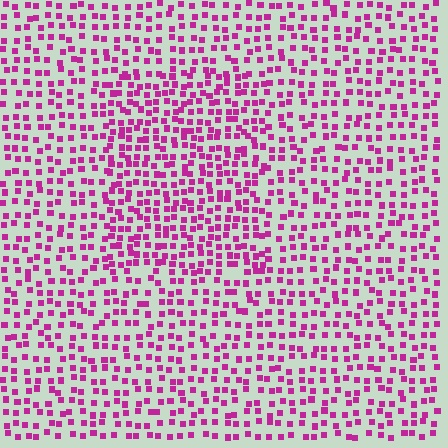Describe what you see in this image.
The image contains small magenta elements arranged at two different densities. A rectangle-shaped region is visible where the elements are more densely packed than the surrounding area.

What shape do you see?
I see a rectangle.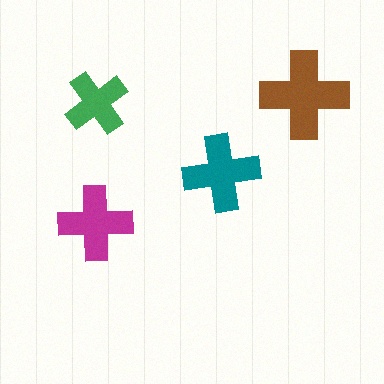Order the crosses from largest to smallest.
the brown one, the teal one, the magenta one, the green one.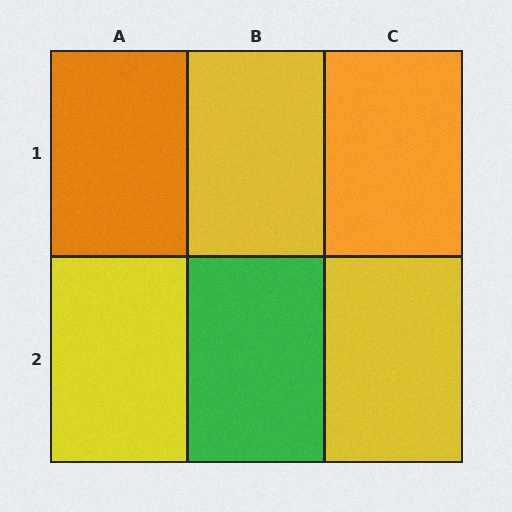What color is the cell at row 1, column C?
Orange.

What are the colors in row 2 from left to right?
Yellow, green, yellow.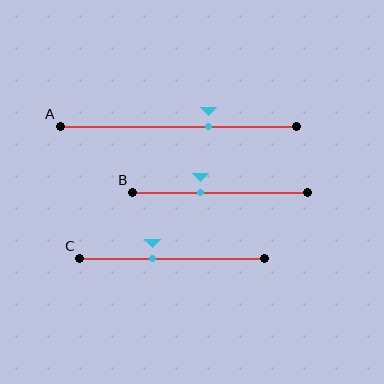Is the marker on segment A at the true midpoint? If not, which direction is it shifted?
No, the marker on segment A is shifted to the right by about 13% of the segment length.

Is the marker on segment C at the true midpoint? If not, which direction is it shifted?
No, the marker on segment C is shifted to the left by about 11% of the segment length.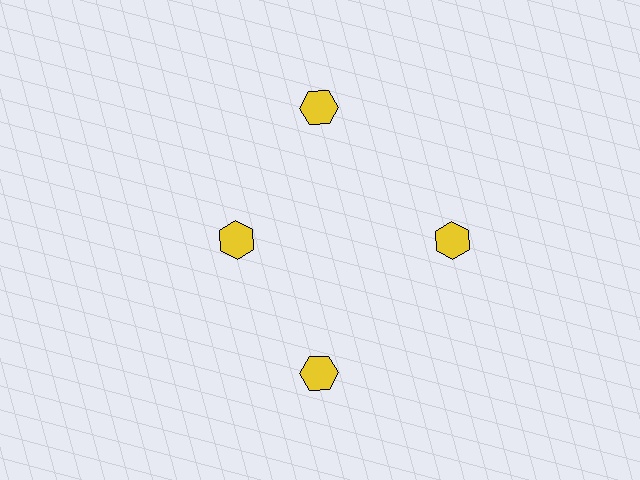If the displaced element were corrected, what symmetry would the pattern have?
It would have 4-fold rotational symmetry — the pattern would map onto itself every 90 degrees.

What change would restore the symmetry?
The symmetry would be restored by moving it outward, back onto the ring so that all 4 hexagons sit at equal angles and equal distance from the center.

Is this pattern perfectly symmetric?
No. The 4 yellow hexagons are arranged in a ring, but one element near the 9 o'clock position is pulled inward toward the center, breaking the 4-fold rotational symmetry.